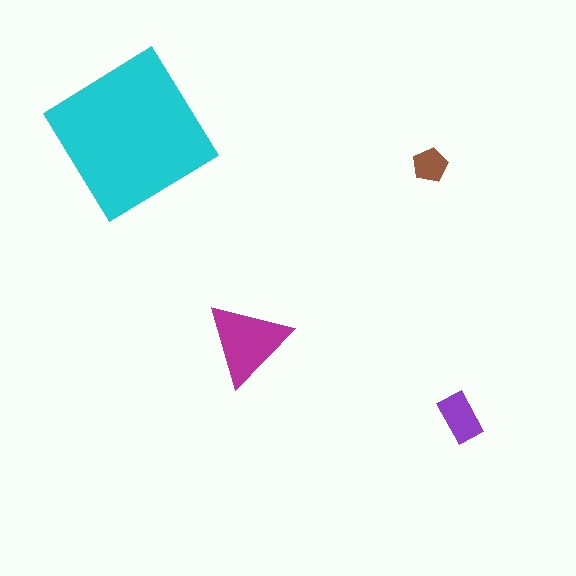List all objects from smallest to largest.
The brown pentagon, the purple rectangle, the magenta triangle, the cyan diamond.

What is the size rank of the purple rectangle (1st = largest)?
3rd.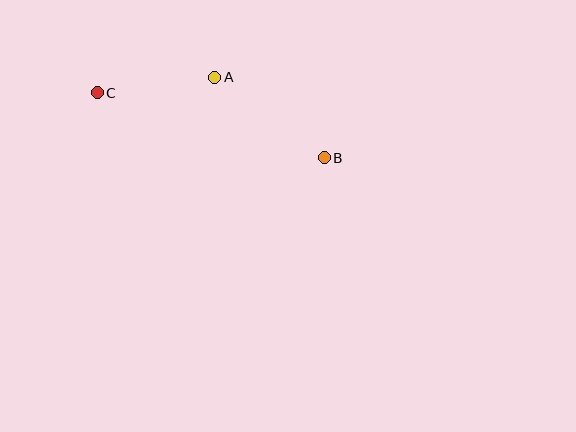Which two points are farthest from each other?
Points B and C are farthest from each other.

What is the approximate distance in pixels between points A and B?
The distance between A and B is approximately 136 pixels.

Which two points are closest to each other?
Points A and C are closest to each other.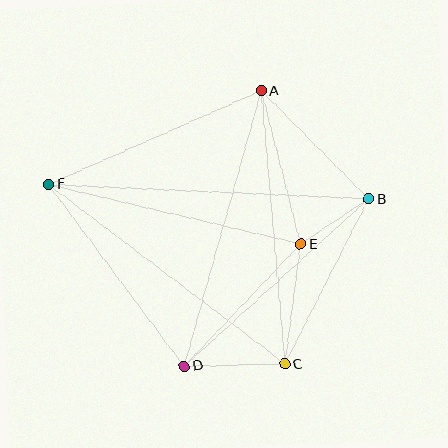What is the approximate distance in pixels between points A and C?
The distance between A and C is approximately 274 pixels.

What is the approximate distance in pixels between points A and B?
The distance between A and B is approximately 153 pixels.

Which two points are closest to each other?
Points B and E are closest to each other.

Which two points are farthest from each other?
Points B and F are farthest from each other.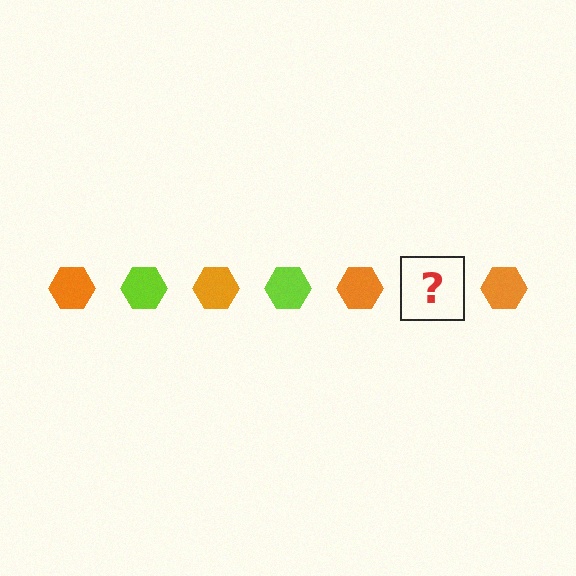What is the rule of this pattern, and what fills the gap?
The rule is that the pattern cycles through orange, lime hexagons. The gap should be filled with a lime hexagon.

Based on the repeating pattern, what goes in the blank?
The blank should be a lime hexagon.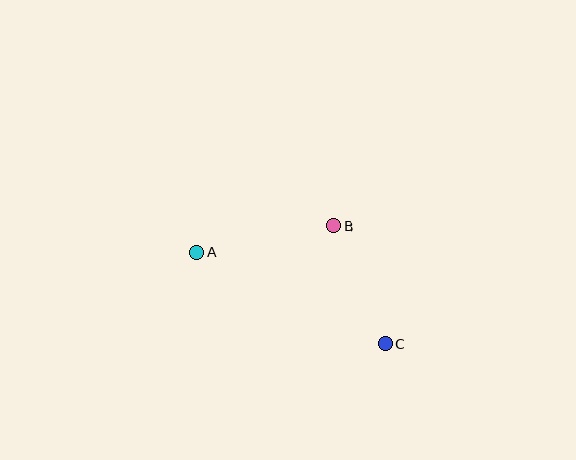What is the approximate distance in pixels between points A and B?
The distance between A and B is approximately 140 pixels.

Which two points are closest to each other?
Points B and C are closest to each other.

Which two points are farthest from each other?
Points A and C are farthest from each other.